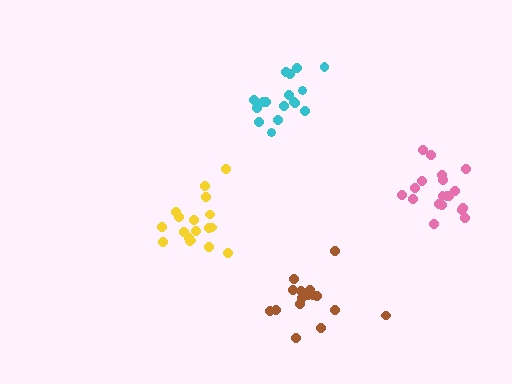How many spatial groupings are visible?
There are 4 spatial groupings.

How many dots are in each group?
Group 1: 18 dots, Group 2: 19 dots, Group 3: 17 dots, Group 4: 17 dots (71 total).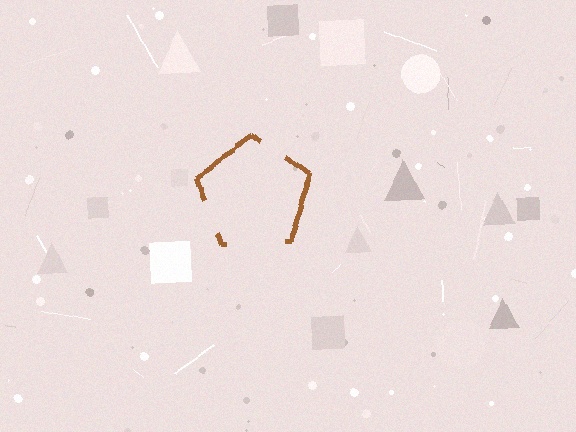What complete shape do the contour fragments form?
The contour fragments form a pentagon.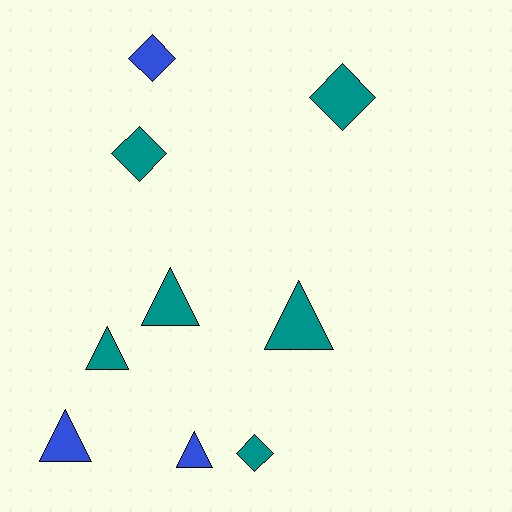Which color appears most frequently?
Teal, with 6 objects.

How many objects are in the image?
There are 9 objects.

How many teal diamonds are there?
There are 3 teal diamonds.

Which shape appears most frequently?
Triangle, with 5 objects.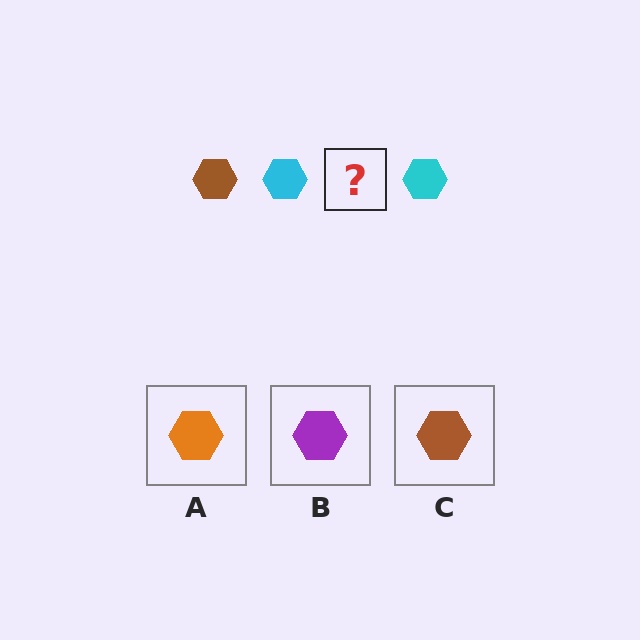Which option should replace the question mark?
Option C.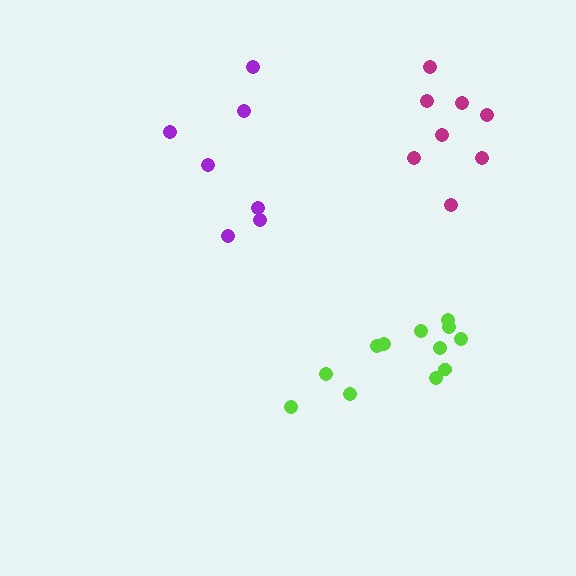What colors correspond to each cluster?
The clusters are colored: lime, magenta, purple.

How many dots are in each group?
Group 1: 12 dots, Group 2: 8 dots, Group 3: 7 dots (27 total).